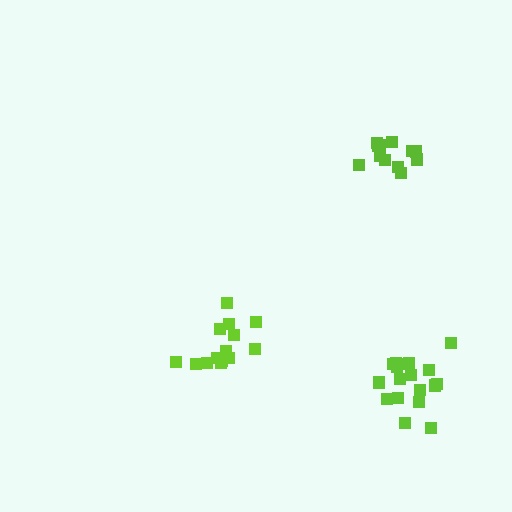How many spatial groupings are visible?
There are 3 spatial groupings.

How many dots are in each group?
Group 1: 14 dots, Group 2: 18 dots, Group 3: 12 dots (44 total).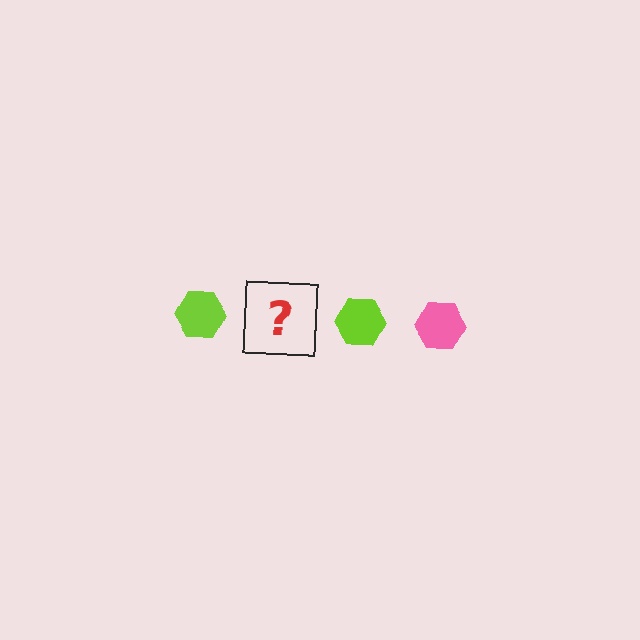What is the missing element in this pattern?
The missing element is a pink hexagon.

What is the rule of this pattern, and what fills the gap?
The rule is that the pattern cycles through lime, pink hexagons. The gap should be filled with a pink hexagon.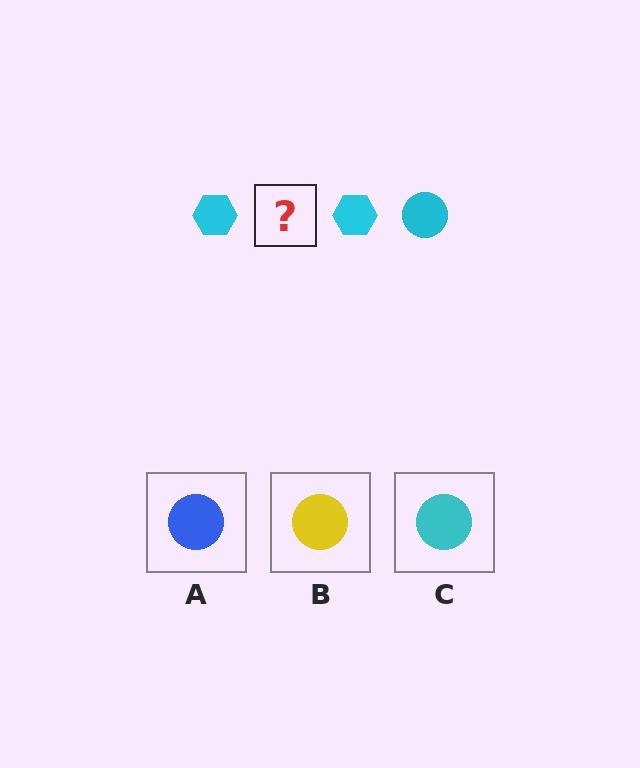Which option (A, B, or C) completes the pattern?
C.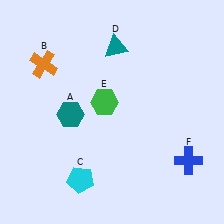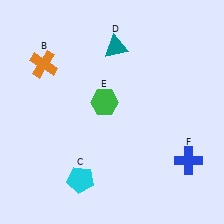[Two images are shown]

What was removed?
The teal hexagon (A) was removed in Image 2.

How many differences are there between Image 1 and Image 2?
There is 1 difference between the two images.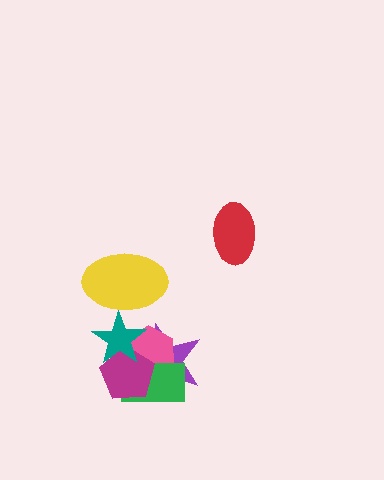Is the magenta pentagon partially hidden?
Yes, it is partially covered by another shape.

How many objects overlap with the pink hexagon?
4 objects overlap with the pink hexagon.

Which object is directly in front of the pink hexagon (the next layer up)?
The green rectangle is directly in front of the pink hexagon.